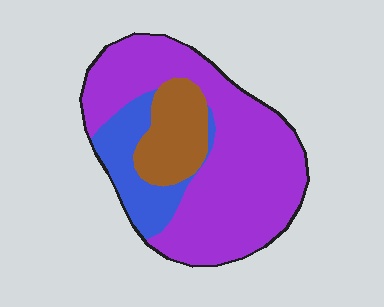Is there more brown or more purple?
Purple.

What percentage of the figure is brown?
Brown covers around 15% of the figure.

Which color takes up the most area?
Purple, at roughly 65%.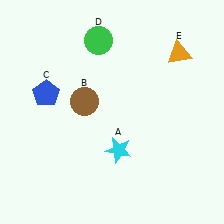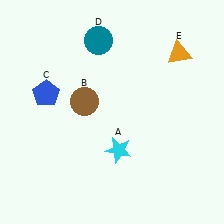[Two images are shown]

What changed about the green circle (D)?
In Image 1, D is green. In Image 2, it changed to teal.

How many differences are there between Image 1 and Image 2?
There is 1 difference between the two images.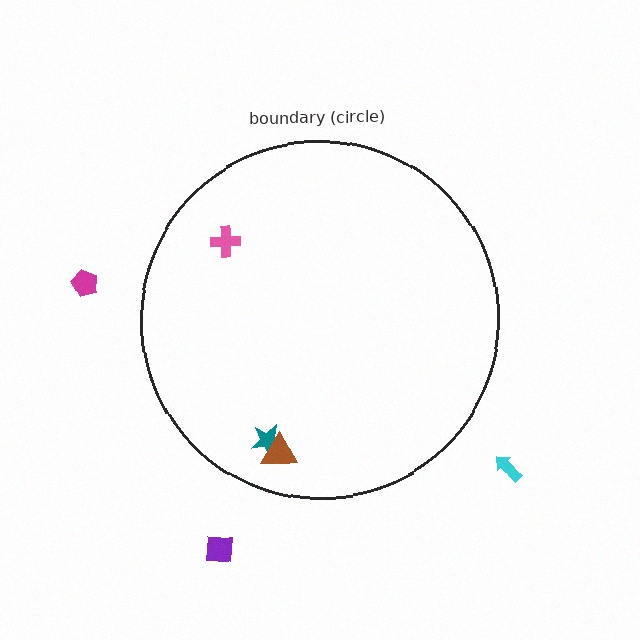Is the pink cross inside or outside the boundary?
Inside.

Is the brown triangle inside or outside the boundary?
Inside.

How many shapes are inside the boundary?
3 inside, 3 outside.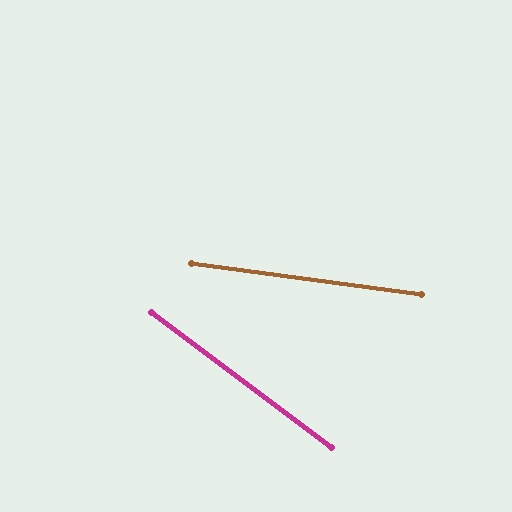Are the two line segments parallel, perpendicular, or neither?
Neither parallel nor perpendicular — they differ by about 29°.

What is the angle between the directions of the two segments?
Approximately 29 degrees.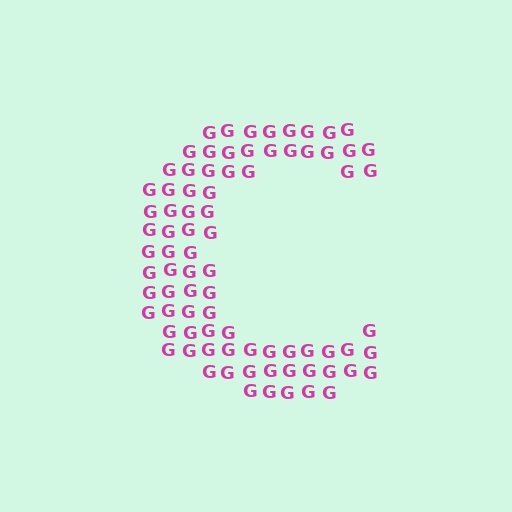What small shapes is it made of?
It is made of small letter G's.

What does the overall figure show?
The overall figure shows the letter C.